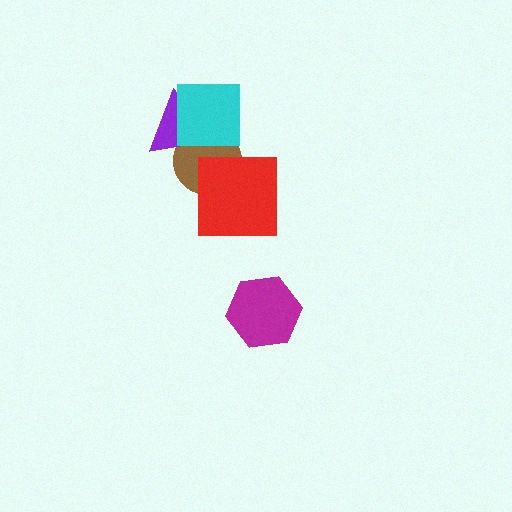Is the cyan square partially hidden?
No, no other shape covers it.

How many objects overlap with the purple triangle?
2 objects overlap with the purple triangle.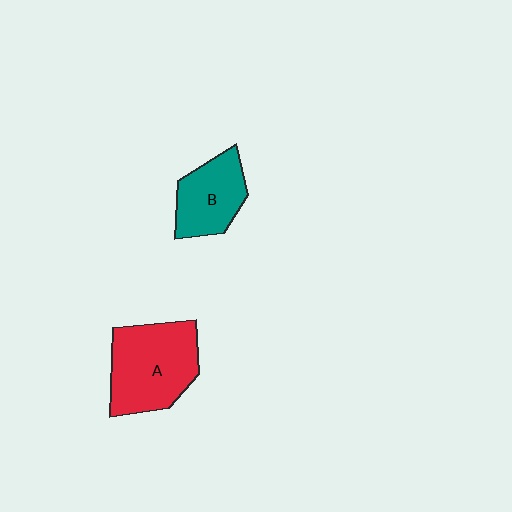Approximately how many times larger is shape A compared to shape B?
Approximately 1.5 times.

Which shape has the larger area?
Shape A (red).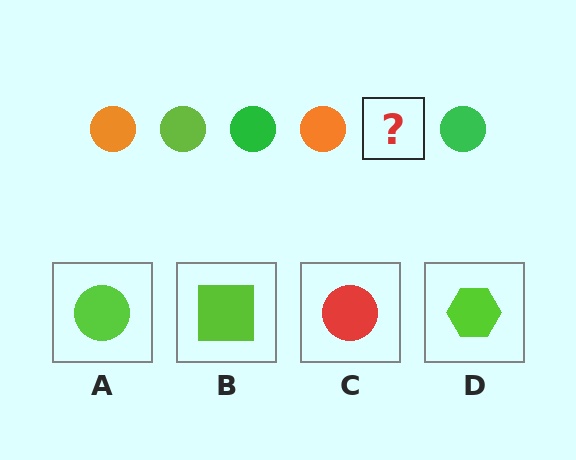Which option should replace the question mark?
Option A.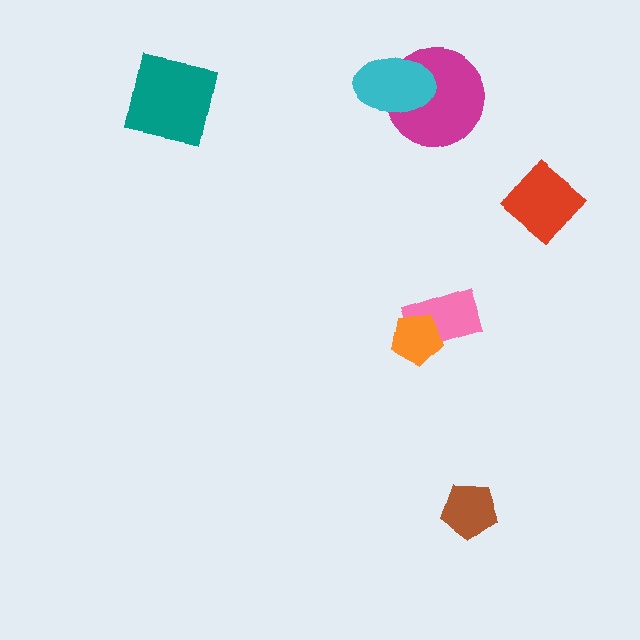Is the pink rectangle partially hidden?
Yes, it is partially covered by another shape.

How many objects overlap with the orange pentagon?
1 object overlaps with the orange pentagon.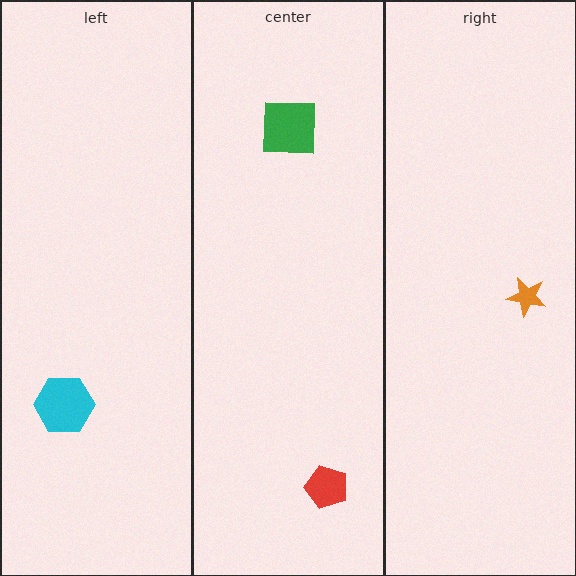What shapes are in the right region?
The orange star.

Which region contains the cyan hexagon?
The left region.